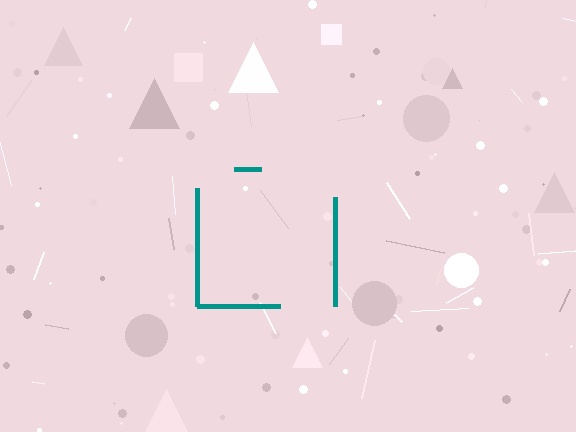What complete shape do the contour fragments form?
The contour fragments form a square.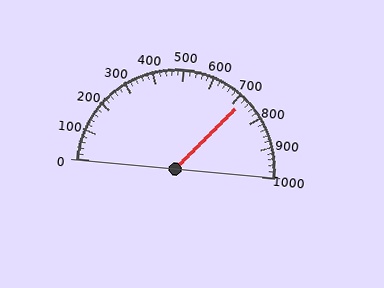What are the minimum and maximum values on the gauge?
The gauge ranges from 0 to 1000.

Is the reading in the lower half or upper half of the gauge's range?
The reading is in the upper half of the range (0 to 1000).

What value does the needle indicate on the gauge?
The needle indicates approximately 720.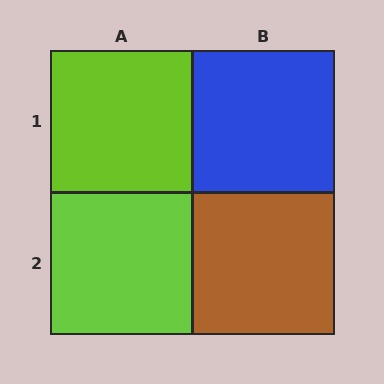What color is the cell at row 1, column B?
Blue.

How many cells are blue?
1 cell is blue.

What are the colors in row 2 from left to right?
Lime, brown.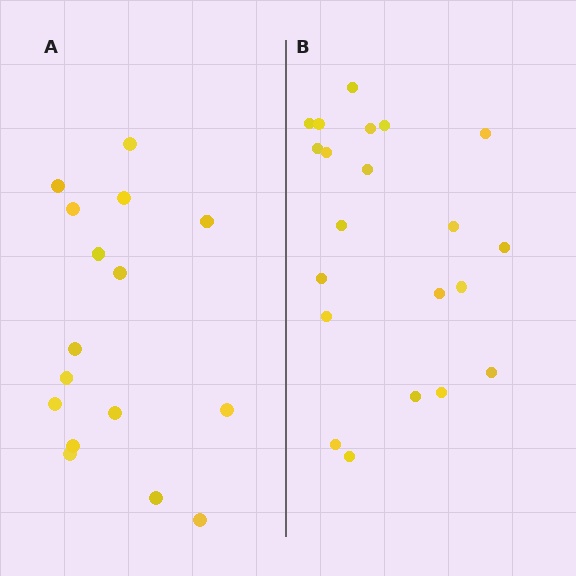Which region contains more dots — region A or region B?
Region B (the right region) has more dots.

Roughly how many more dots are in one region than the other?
Region B has about 5 more dots than region A.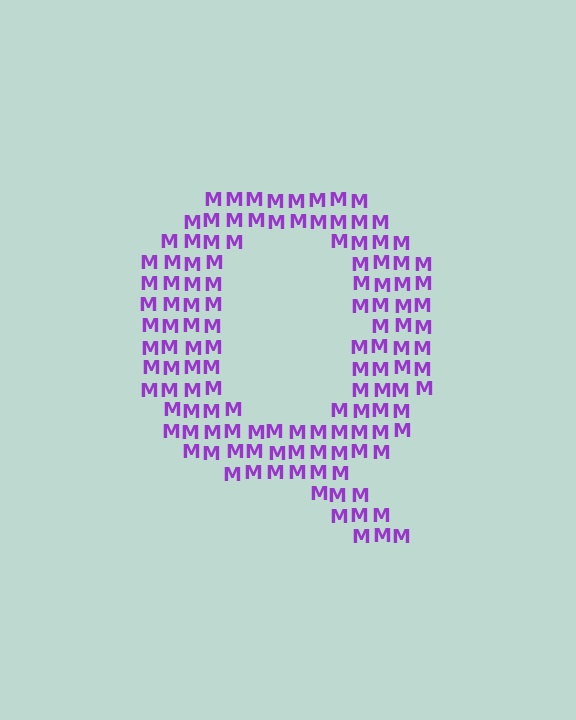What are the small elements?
The small elements are letter M's.